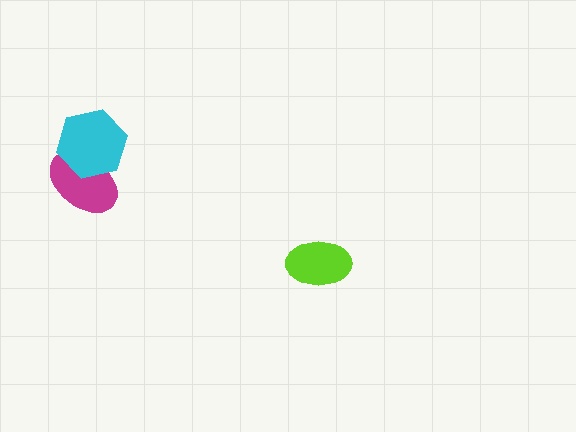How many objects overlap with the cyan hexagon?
1 object overlaps with the cyan hexagon.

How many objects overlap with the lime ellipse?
0 objects overlap with the lime ellipse.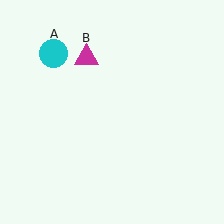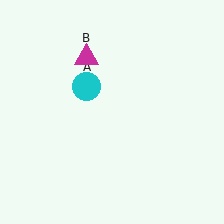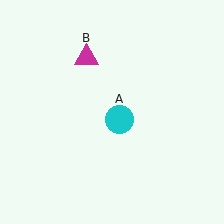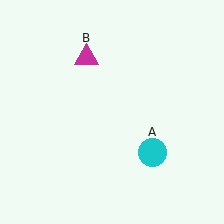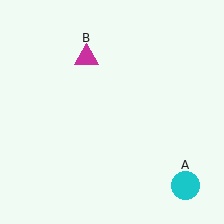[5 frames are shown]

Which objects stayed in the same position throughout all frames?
Magenta triangle (object B) remained stationary.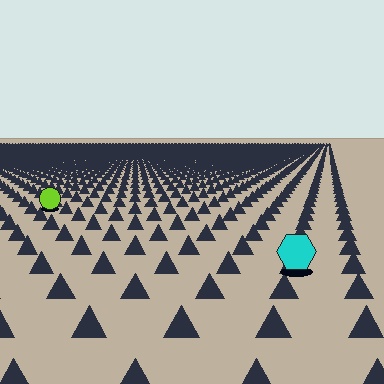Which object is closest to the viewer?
The cyan hexagon is closest. The texture marks near it are larger and more spread out.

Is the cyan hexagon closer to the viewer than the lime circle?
Yes. The cyan hexagon is closer — you can tell from the texture gradient: the ground texture is coarser near it.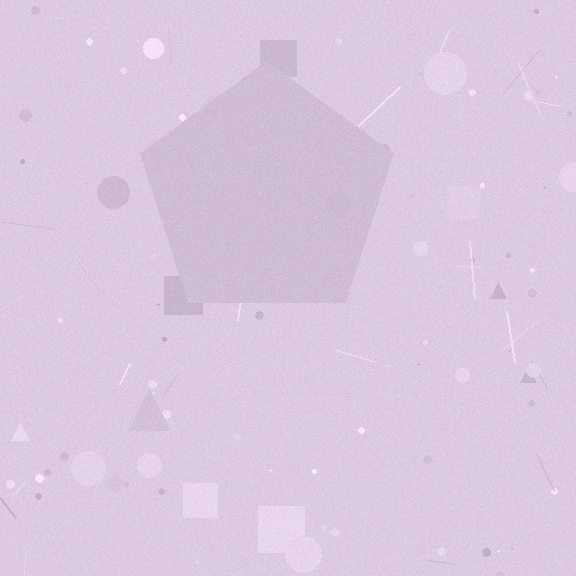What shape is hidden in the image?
A pentagon is hidden in the image.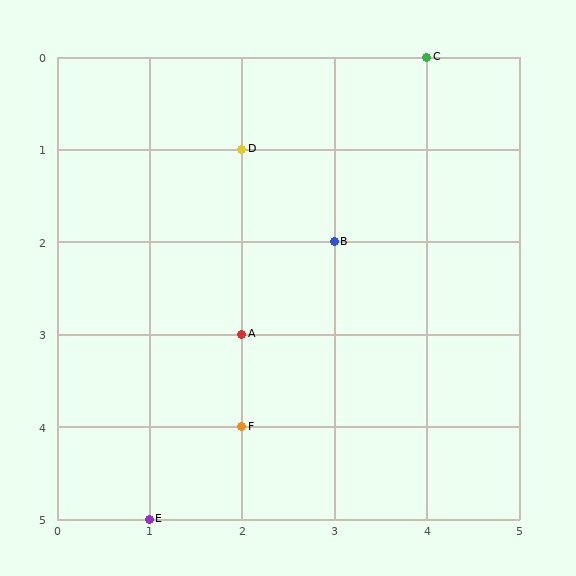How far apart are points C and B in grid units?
Points C and B are 1 column and 2 rows apart (about 2.2 grid units diagonally).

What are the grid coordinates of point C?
Point C is at grid coordinates (4, 0).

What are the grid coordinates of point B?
Point B is at grid coordinates (3, 2).